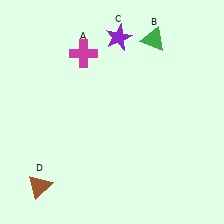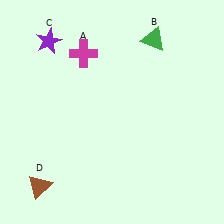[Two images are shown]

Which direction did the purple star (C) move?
The purple star (C) moved left.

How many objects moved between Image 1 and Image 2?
1 object moved between the two images.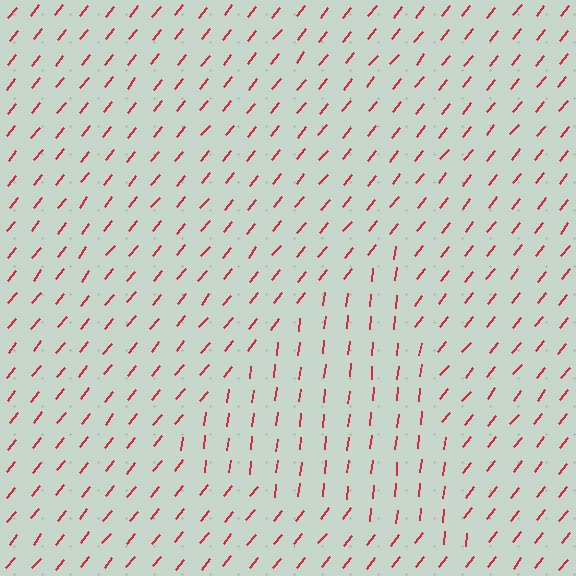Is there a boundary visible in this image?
Yes, there is a texture boundary formed by a change in line orientation.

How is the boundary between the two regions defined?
The boundary is defined purely by a change in line orientation (approximately 32 degrees difference). All lines are the same color and thickness.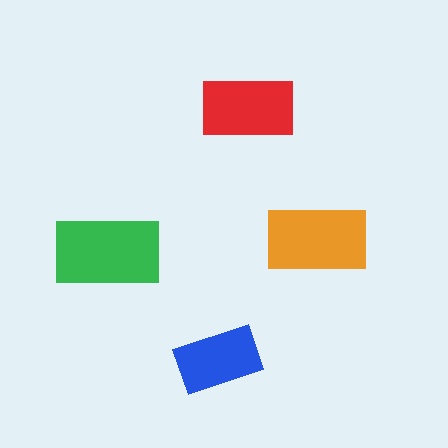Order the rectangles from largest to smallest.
the green one, the orange one, the red one, the blue one.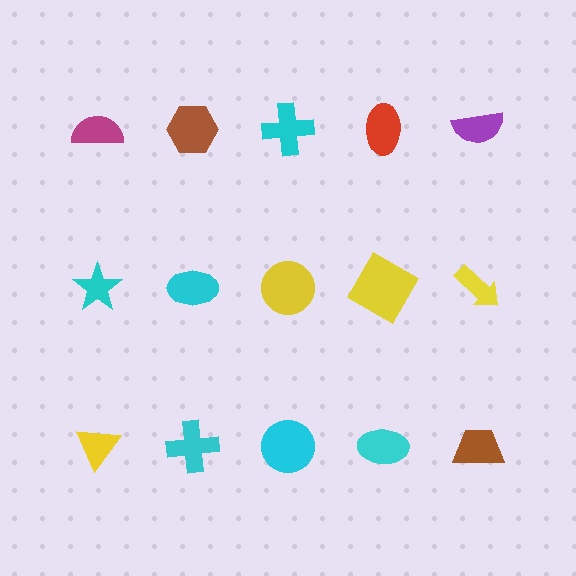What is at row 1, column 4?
A red ellipse.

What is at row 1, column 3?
A cyan cross.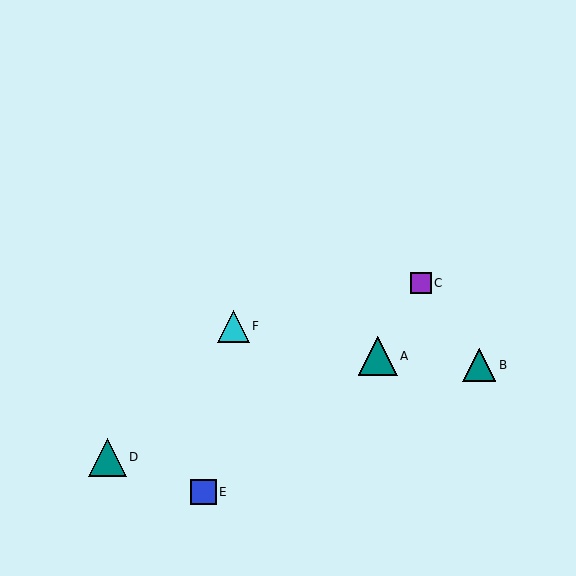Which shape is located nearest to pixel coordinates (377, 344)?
The teal triangle (labeled A) at (378, 356) is nearest to that location.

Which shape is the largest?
The teal triangle (labeled A) is the largest.